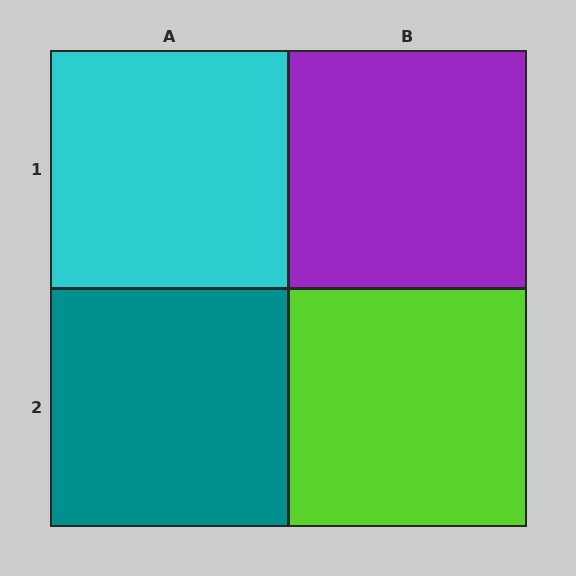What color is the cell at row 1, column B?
Purple.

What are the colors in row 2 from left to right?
Teal, lime.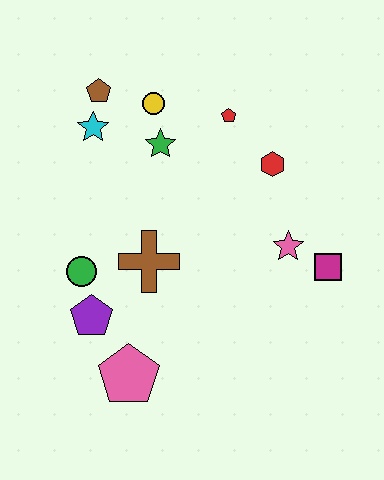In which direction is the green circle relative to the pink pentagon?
The green circle is above the pink pentagon.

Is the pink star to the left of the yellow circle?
No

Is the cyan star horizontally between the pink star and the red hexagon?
No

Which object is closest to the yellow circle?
The green star is closest to the yellow circle.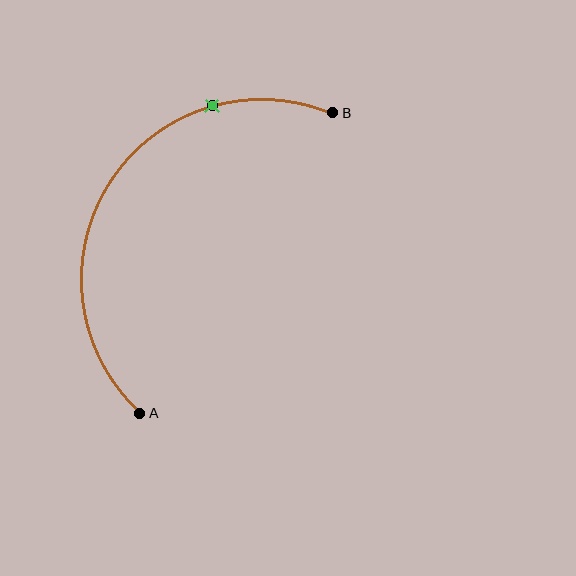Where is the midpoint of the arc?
The arc midpoint is the point on the curve farthest from the straight line joining A and B. It sits to the left of that line.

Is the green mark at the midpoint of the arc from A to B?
No. The green mark lies on the arc but is closer to endpoint B. The arc midpoint would be at the point on the curve equidistant along the arc from both A and B.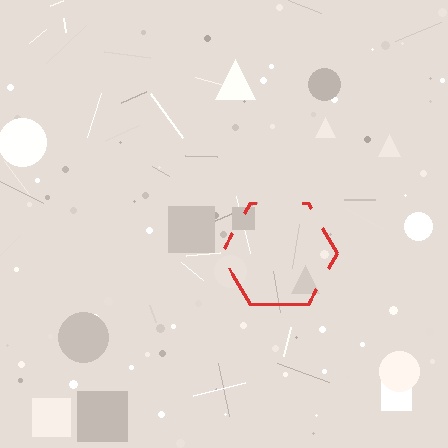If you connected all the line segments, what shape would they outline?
They would outline a hexagon.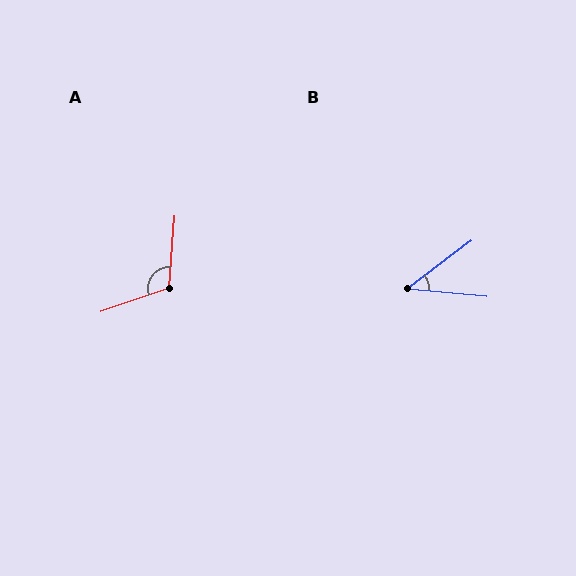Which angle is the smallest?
B, at approximately 42 degrees.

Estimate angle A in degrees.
Approximately 113 degrees.